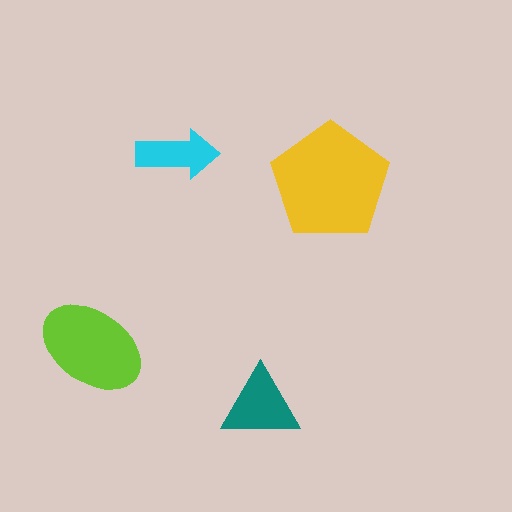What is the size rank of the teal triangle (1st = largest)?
3rd.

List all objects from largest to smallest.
The yellow pentagon, the lime ellipse, the teal triangle, the cyan arrow.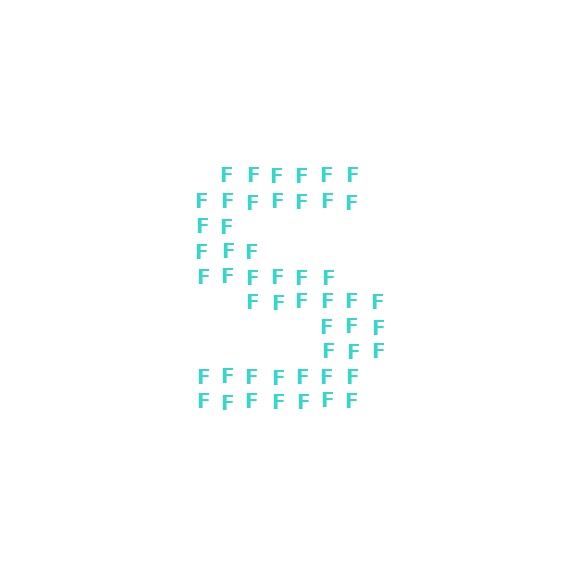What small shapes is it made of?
It is made of small letter F's.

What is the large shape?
The large shape is the letter S.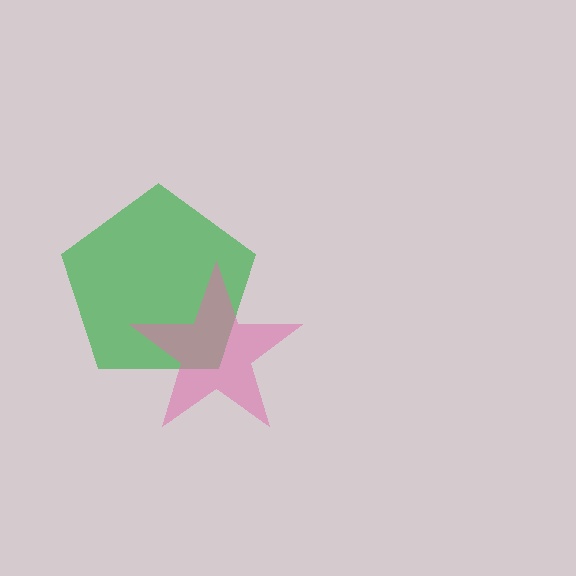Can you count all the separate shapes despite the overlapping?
Yes, there are 2 separate shapes.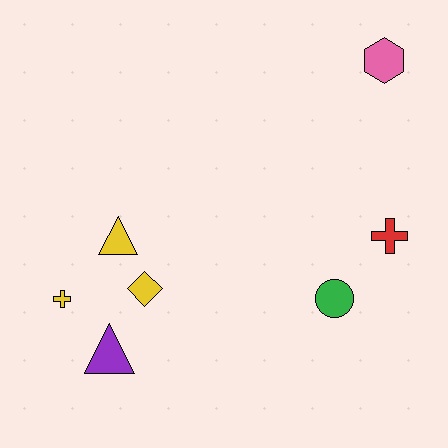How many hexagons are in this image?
There is 1 hexagon.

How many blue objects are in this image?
There are no blue objects.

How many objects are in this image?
There are 7 objects.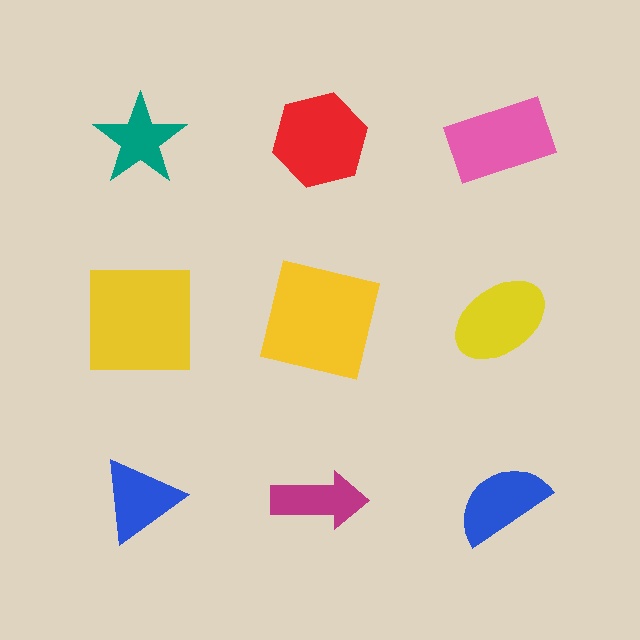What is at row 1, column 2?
A red hexagon.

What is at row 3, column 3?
A blue semicircle.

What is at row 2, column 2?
A yellow square.